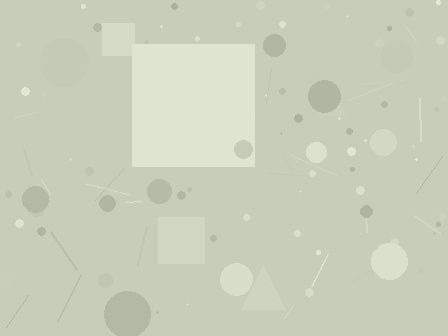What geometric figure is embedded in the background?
A square is embedded in the background.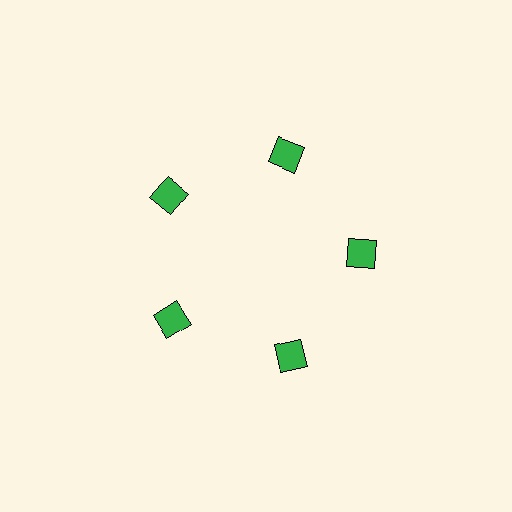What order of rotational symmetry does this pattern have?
This pattern has 5-fold rotational symmetry.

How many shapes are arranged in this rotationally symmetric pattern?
There are 5 shapes, arranged in 5 groups of 1.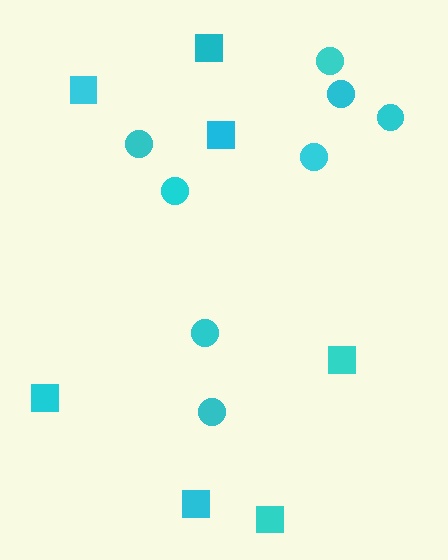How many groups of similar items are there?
There are 2 groups: one group of circles (8) and one group of squares (7).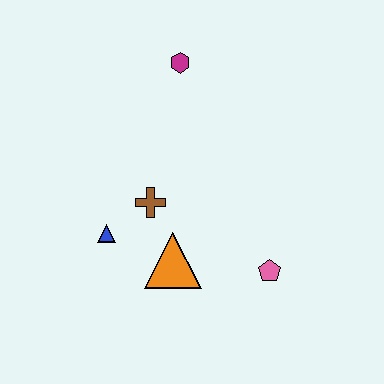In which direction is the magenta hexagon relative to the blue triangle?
The magenta hexagon is above the blue triangle.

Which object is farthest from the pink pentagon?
The magenta hexagon is farthest from the pink pentagon.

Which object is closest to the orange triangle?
The brown cross is closest to the orange triangle.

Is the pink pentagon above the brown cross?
No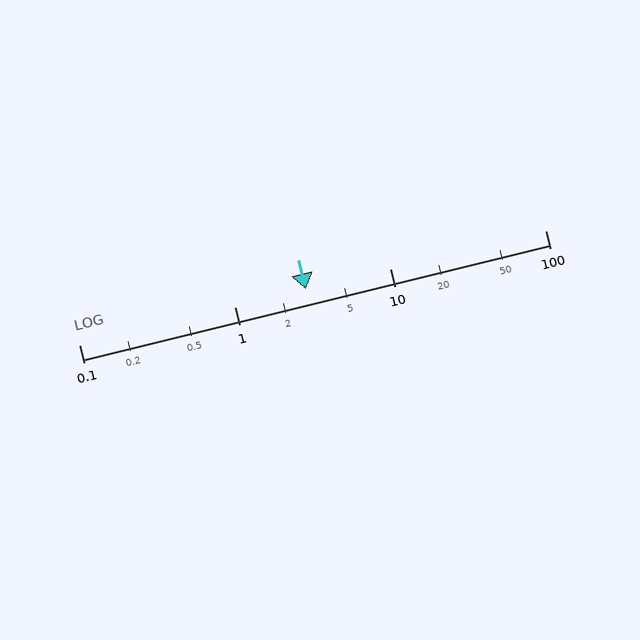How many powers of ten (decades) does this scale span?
The scale spans 3 decades, from 0.1 to 100.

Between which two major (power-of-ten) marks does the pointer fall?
The pointer is between 1 and 10.